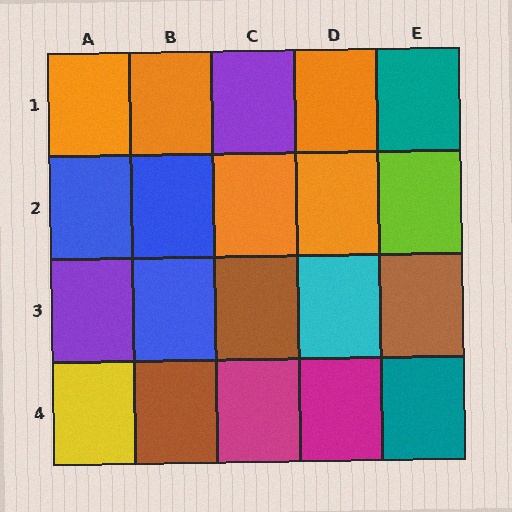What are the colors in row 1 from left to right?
Orange, orange, purple, orange, teal.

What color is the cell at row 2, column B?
Blue.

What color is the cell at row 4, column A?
Yellow.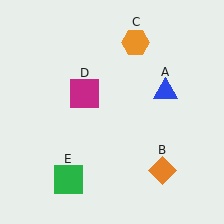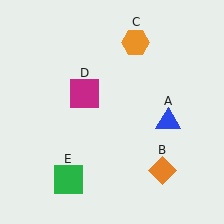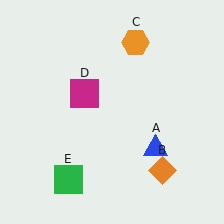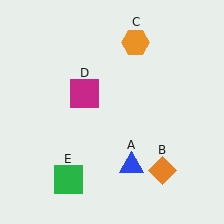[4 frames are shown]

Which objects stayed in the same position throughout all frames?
Orange diamond (object B) and orange hexagon (object C) and magenta square (object D) and green square (object E) remained stationary.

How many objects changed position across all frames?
1 object changed position: blue triangle (object A).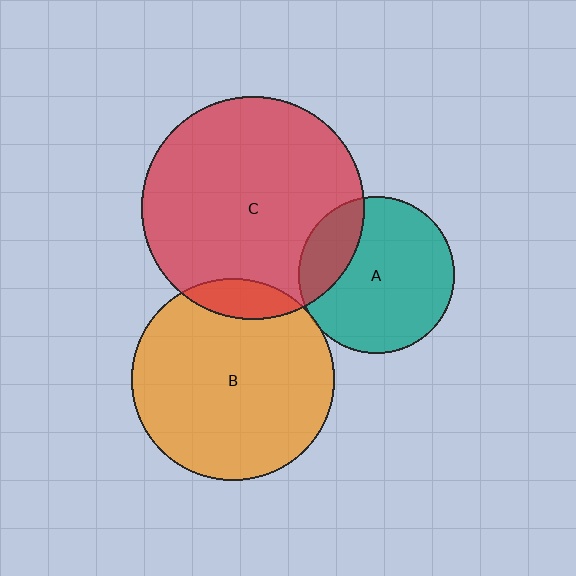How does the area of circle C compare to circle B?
Approximately 1.2 times.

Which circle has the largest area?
Circle C (red).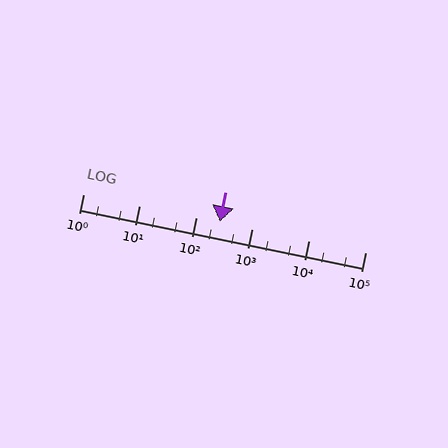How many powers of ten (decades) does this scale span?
The scale spans 5 decades, from 1 to 100000.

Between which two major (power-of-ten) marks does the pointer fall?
The pointer is between 100 and 1000.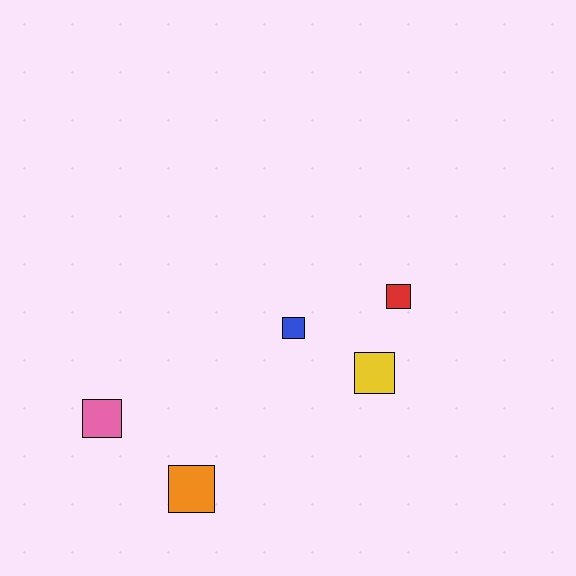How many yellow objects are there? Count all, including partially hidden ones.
There is 1 yellow object.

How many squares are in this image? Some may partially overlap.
There are 5 squares.